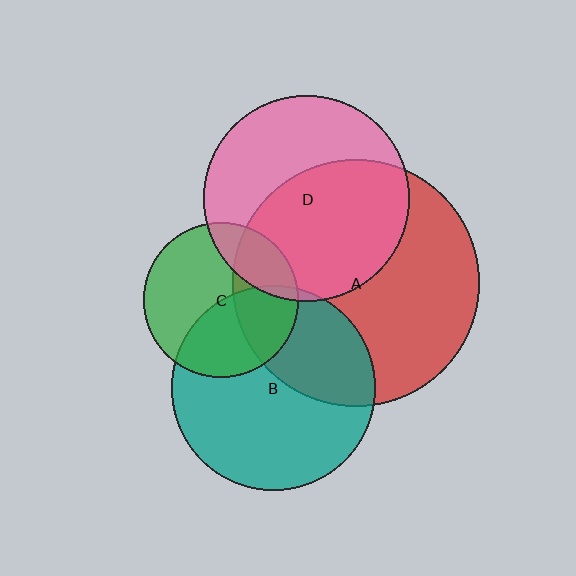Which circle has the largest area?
Circle A (red).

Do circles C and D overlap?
Yes.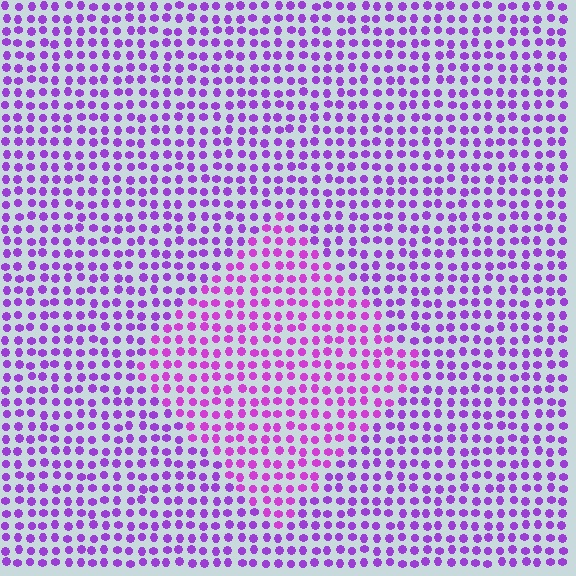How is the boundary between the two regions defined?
The boundary is defined purely by a slight shift in hue (about 22 degrees). Spacing, size, and orientation are identical on both sides.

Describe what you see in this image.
The image is filled with small purple elements in a uniform arrangement. A diamond-shaped region is visible where the elements are tinted to a slightly different hue, forming a subtle color boundary.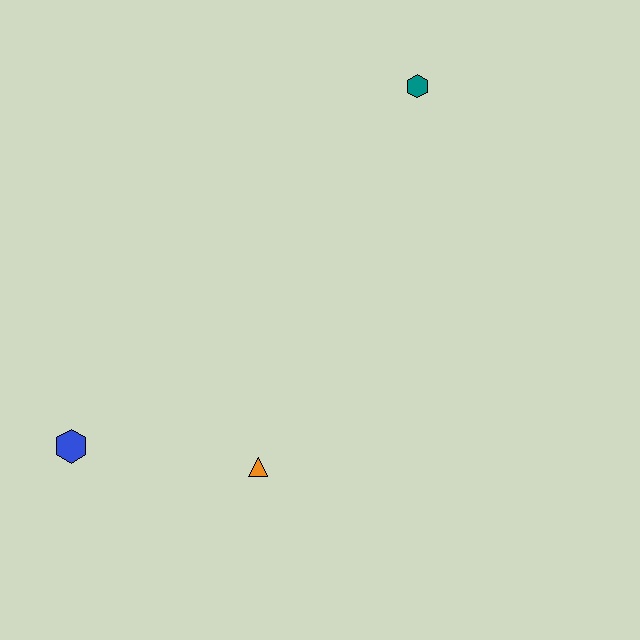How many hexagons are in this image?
There are 2 hexagons.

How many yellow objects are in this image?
There are no yellow objects.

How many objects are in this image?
There are 3 objects.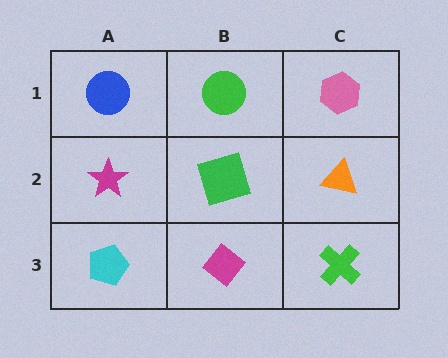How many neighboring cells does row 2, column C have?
3.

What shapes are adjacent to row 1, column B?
A green square (row 2, column B), a blue circle (row 1, column A), a pink hexagon (row 1, column C).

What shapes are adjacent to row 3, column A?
A magenta star (row 2, column A), a magenta diamond (row 3, column B).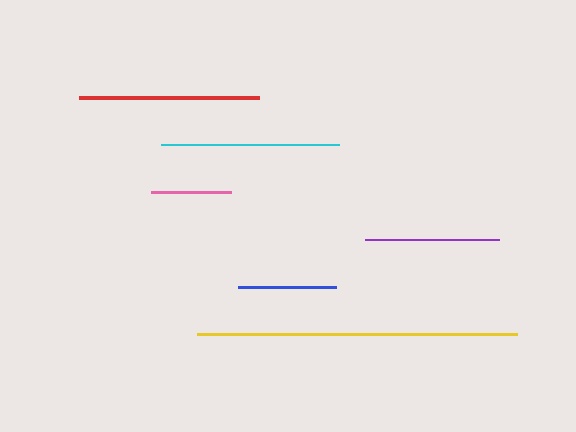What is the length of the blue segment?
The blue segment is approximately 98 pixels long.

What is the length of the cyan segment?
The cyan segment is approximately 178 pixels long.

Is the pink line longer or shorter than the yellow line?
The yellow line is longer than the pink line.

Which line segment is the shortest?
The pink line is the shortest at approximately 80 pixels.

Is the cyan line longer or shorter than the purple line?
The cyan line is longer than the purple line.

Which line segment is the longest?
The yellow line is the longest at approximately 319 pixels.